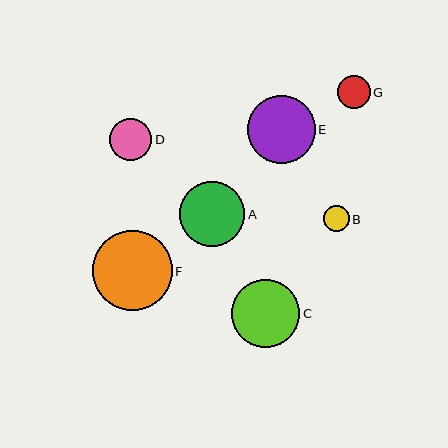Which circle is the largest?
Circle F is the largest with a size of approximately 80 pixels.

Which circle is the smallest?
Circle B is the smallest with a size of approximately 26 pixels.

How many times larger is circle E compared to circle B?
Circle E is approximately 2.6 times the size of circle B.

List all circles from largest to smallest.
From largest to smallest: F, C, E, A, D, G, B.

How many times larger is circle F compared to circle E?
Circle F is approximately 1.2 times the size of circle E.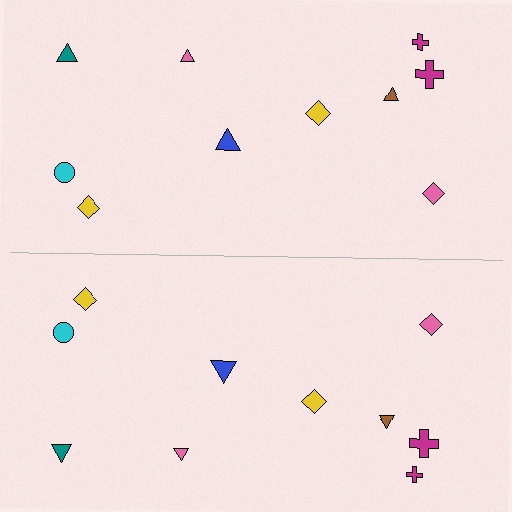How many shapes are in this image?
There are 20 shapes in this image.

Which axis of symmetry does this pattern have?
The pattern has a horizontal axis of symmetry running through the center of the image.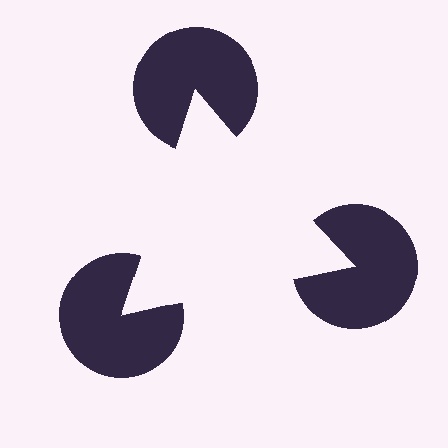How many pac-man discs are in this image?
There are 3 — one at each vertex of the illusory triangle.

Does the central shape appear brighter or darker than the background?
It typically appears slightly brighter than the background, even though no actual brightness change is drawn.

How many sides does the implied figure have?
3 sides.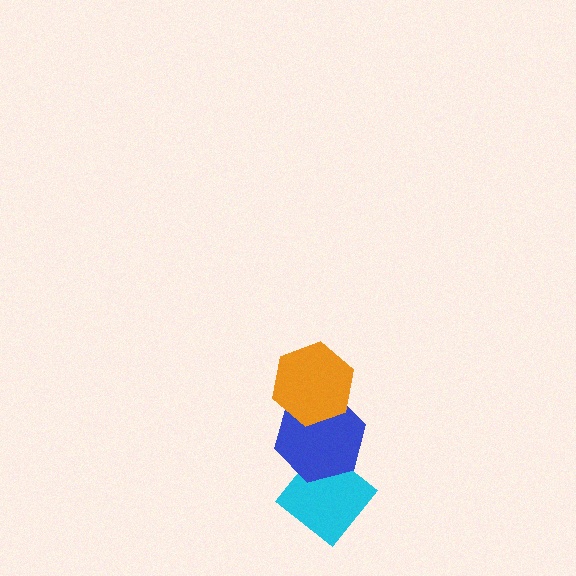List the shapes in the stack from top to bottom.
From top to bottom: the orange hexagon, the blue hexagon, the cyan diamond.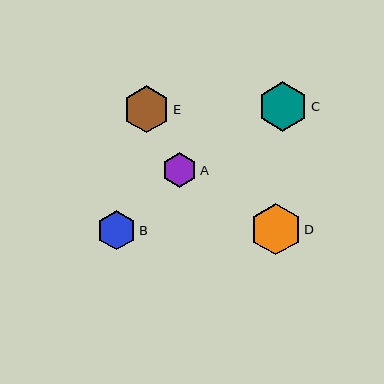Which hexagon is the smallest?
Hexagon A is the smallest with a size of approximately 35 pixels.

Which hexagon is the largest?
Hexagon D is the largest with a size of approximately 52 pixels.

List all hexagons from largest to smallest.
From largest to smallest: D, C, E, B, A.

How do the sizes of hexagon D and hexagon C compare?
Hexagon D and hexagon C are approximately the same size.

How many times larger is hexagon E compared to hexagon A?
Hexagon E is approximately 1.3 times the size of hexagon A.